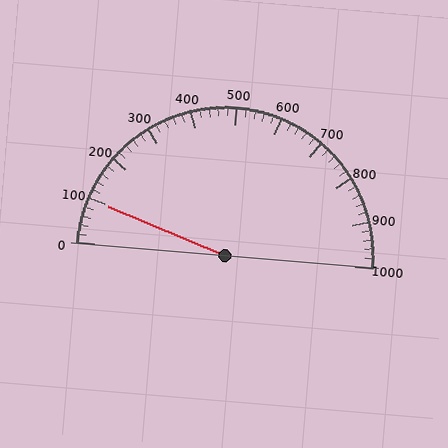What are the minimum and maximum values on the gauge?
The gauge ranges from 0 to 1000.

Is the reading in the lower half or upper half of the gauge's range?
The reading is in the lower half of the range (0 to 1000).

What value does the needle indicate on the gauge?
The needle indicates approximately 100.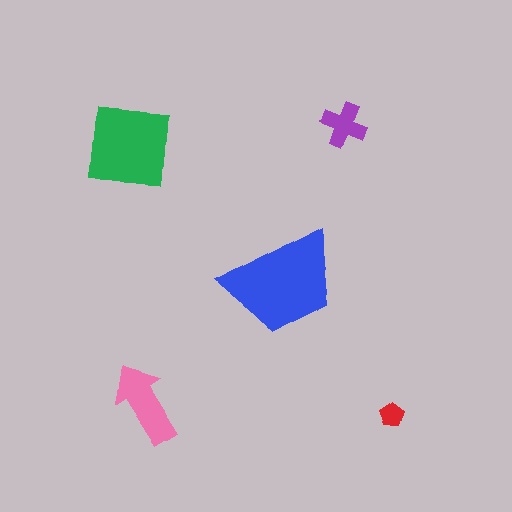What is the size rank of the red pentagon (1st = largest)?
5th.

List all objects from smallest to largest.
The red pentagon, the purple cross, the pink arrow, the green square, the blue trapezoid.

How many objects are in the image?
There are 5 objects in the image.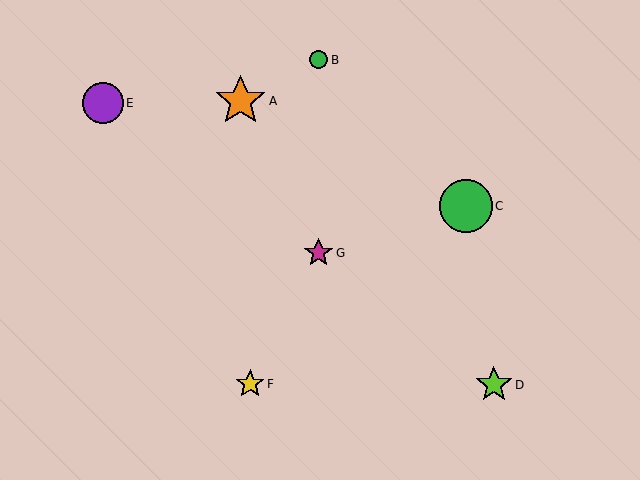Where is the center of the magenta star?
The center of the magenta star is at (319, 253).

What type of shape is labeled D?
Shape D is a lime star.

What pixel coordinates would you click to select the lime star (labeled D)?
Click at (494, 385) to select the lime star D.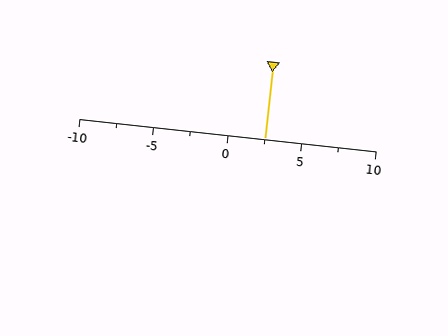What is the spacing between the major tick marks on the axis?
The major ticks are spaced 5 apart.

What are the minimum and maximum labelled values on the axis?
The axis runs from -10 to 10.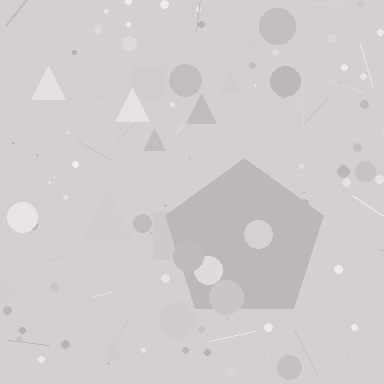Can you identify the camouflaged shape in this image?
The camouflaged shape is a pentagon.